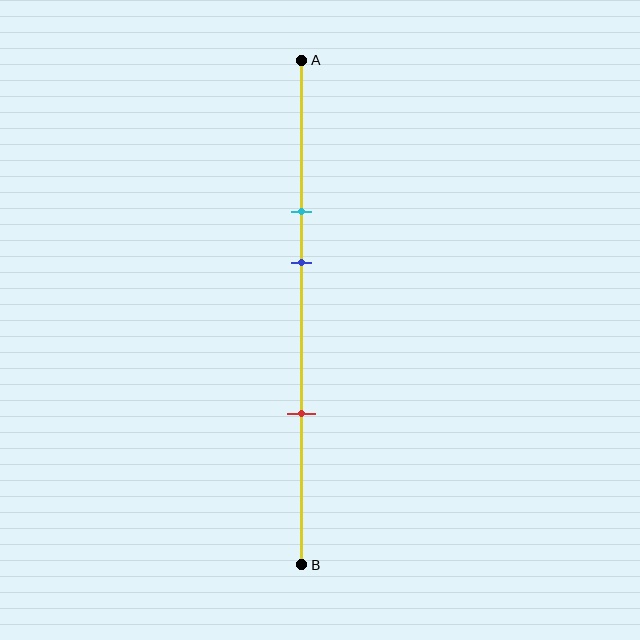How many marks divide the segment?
There are 3 marks dividing the segment.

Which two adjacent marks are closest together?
The cyan and blue marks are the closest adjacent pair.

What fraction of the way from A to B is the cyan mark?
The cyan mark is approximately 30% (0.3) of the way from A to B.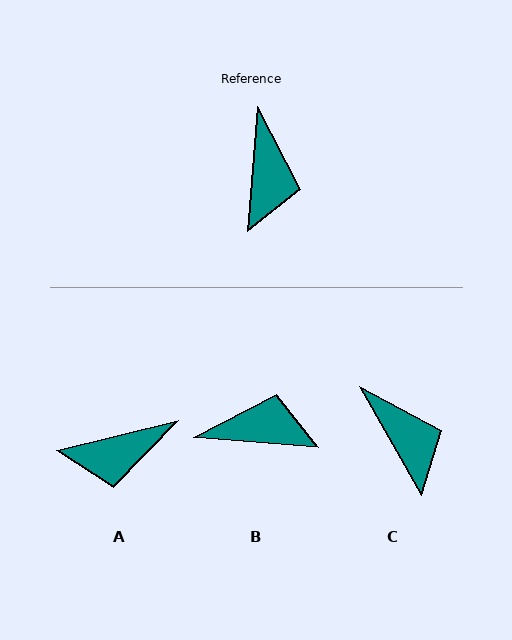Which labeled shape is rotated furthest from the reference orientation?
B, about 90 degrees away.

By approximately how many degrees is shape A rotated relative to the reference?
Approximately 71 degrees clockwise.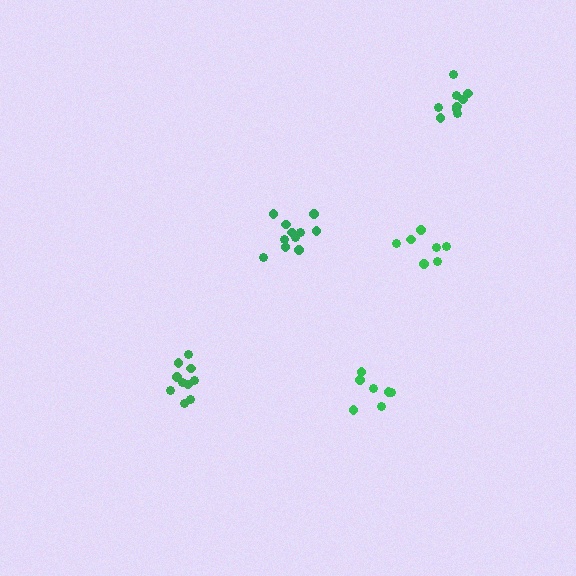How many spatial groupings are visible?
There are 5 spatial groupings.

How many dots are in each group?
Group 1: 7 dots, Group 2: 10 dots, Group 3: 9 dots, Group 4: 7 dots, Group 5: 11 dots (44 total).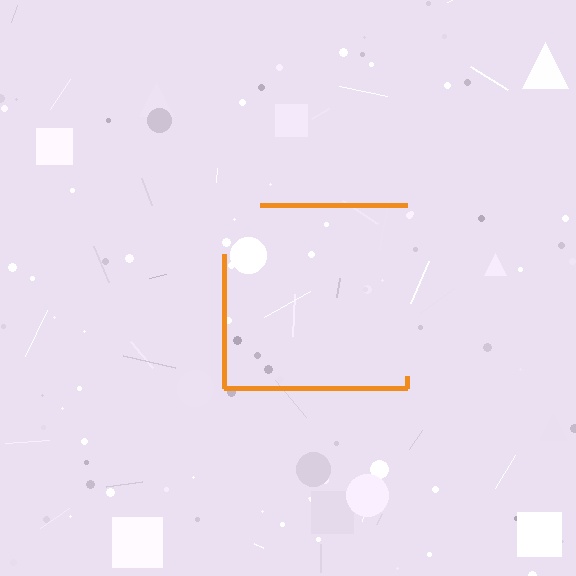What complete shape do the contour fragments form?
The contour fragments form a square.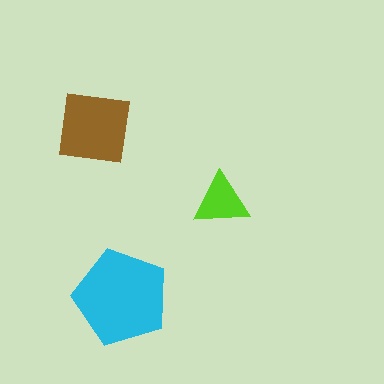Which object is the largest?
The cyan pentagon.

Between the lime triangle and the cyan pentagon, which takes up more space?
The cyan pentagon.